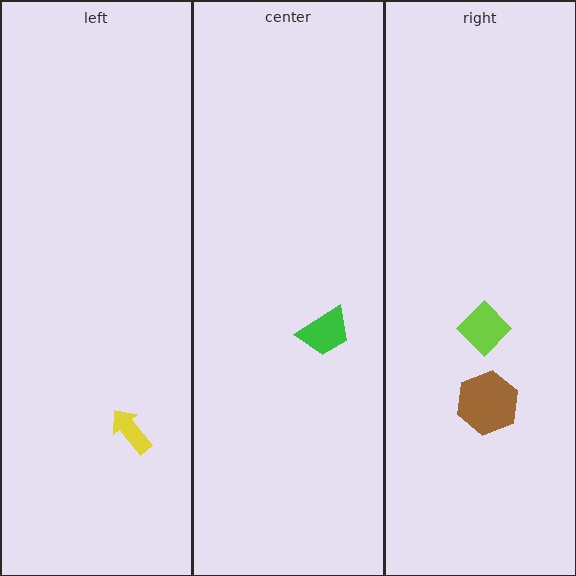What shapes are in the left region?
The yellow arrow.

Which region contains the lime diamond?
The right region.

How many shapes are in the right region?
2.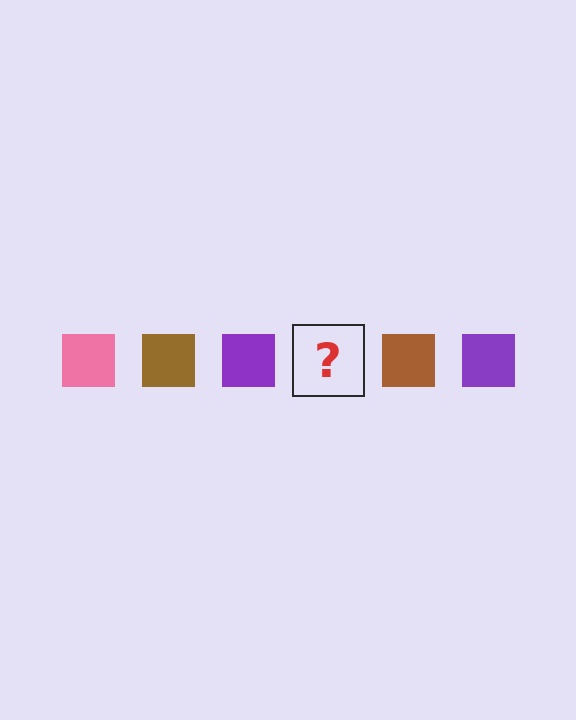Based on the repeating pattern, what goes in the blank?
The blank should be a pink square.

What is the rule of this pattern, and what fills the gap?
The rule is that the pattern cycles through pink, brown, purple squares. The gap should be filled with a pink square.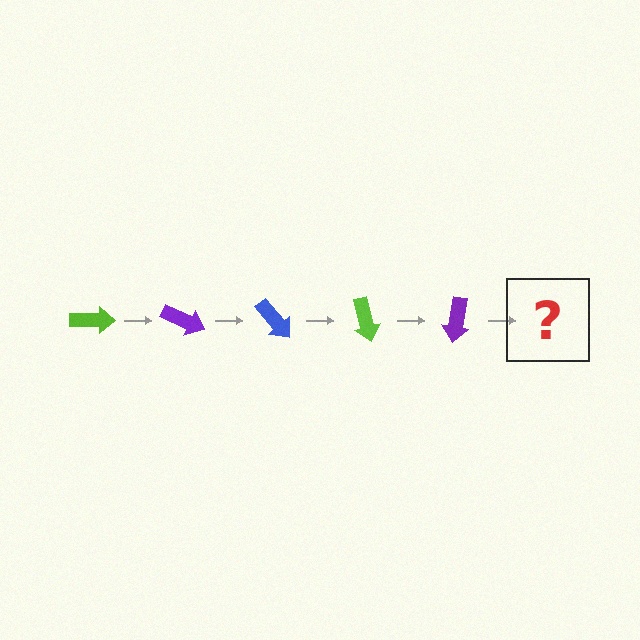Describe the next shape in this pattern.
It should be a blue arrow, rotated 125 degrees from the start.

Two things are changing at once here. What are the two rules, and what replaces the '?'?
The two rules are that it rotates 25 degrees each step and the color cycles through lime, purple, and blue. The '?' should be a blue arrow, rotated 125 degrees from the start.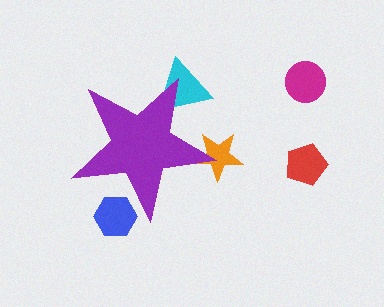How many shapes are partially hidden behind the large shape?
3 shapes are partially hidden.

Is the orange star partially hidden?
Yes, the orange star is partially hidden behind the purple star.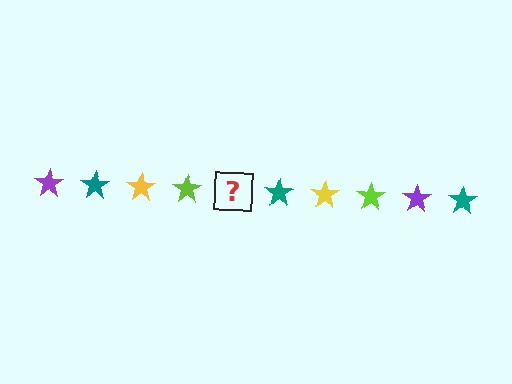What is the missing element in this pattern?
The missing element is a purple star.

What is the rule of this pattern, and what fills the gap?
The rule is that the pattern cycles through purple, teal, yellow, lime stars. The gap should be filled with a purple star.